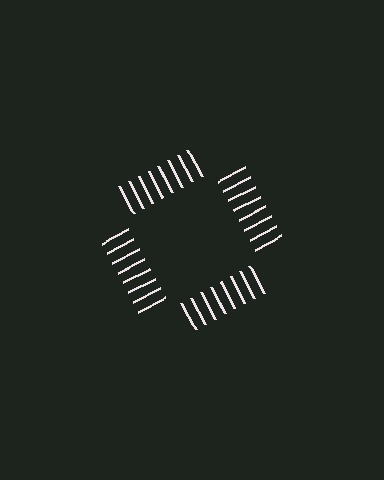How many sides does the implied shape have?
4 sides — the line-ends trace a square.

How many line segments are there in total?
32 — 8 along each of the 4 edges.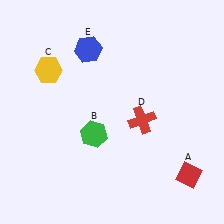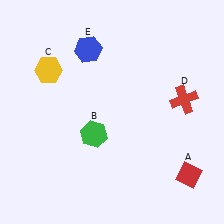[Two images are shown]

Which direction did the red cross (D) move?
The red cross (D) moved right.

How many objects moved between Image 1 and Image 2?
1 object moved between the two images.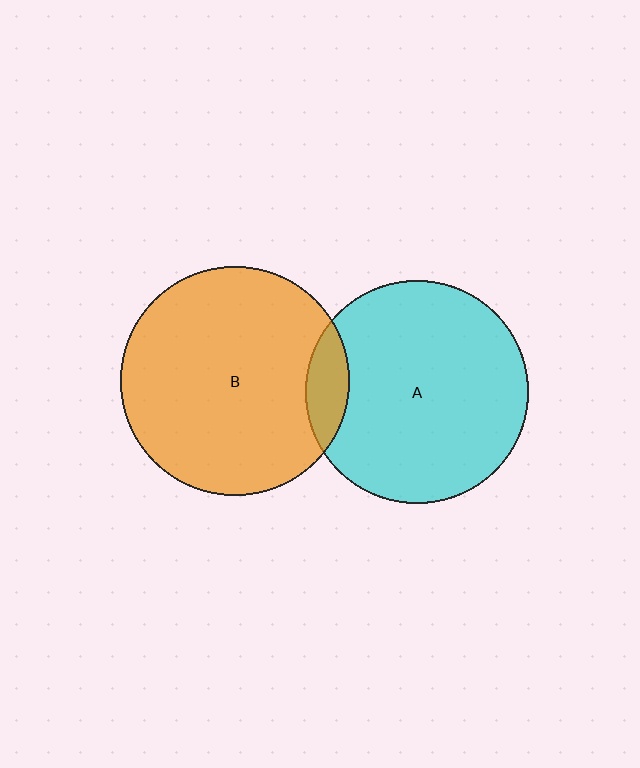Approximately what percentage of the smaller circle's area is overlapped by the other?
Approximately 10%.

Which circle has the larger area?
Circle B (orange).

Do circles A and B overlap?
Yes.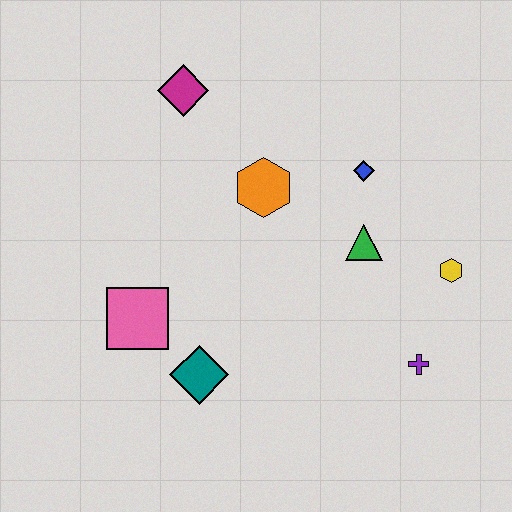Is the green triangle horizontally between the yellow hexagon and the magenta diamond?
Yes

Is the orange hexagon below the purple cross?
No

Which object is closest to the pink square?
The teal diamond is closest to the pink square.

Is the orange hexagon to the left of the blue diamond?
Yes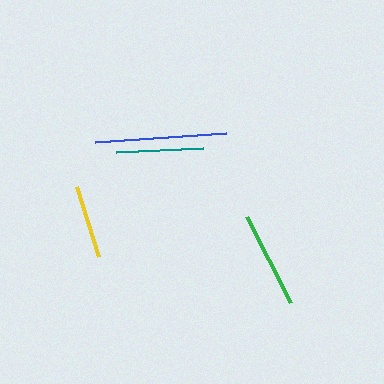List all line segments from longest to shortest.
From longest to shortest: blue, green, teal, yellow.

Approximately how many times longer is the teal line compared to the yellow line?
The teal line is approximately 1.2 times the length of the yellow line.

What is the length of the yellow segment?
The yellow segment is approximately 73 pixels long.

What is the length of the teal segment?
The teal segment is approximately 87 pixels long.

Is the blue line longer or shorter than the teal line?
The blue line is longer than the teal line.